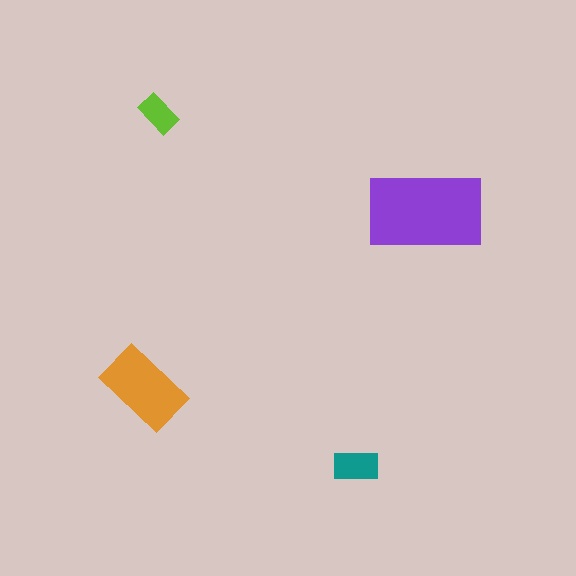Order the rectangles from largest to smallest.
the purple one, the orange one, the teal one, the lime one.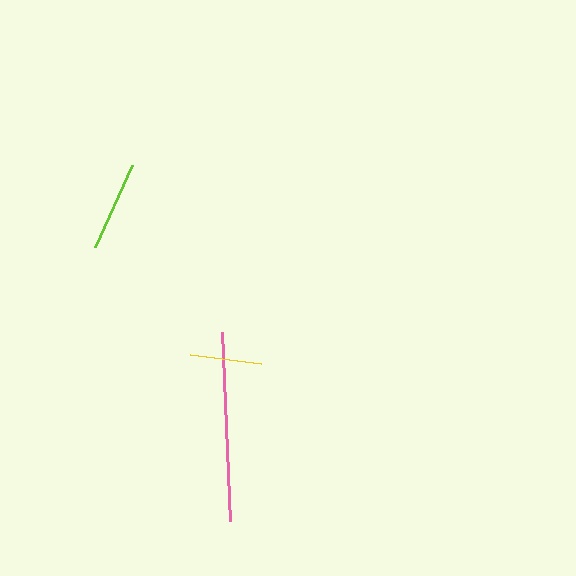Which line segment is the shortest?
The yellow line is the shortest at approximately 72 pixels.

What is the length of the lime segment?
The lime segment is approximately 90 pixels long.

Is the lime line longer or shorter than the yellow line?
The lime line is longer than the yellow line.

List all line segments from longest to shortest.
From longest to shortest: pink, lime, yellow.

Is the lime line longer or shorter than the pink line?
The pink line is longer than the lime line.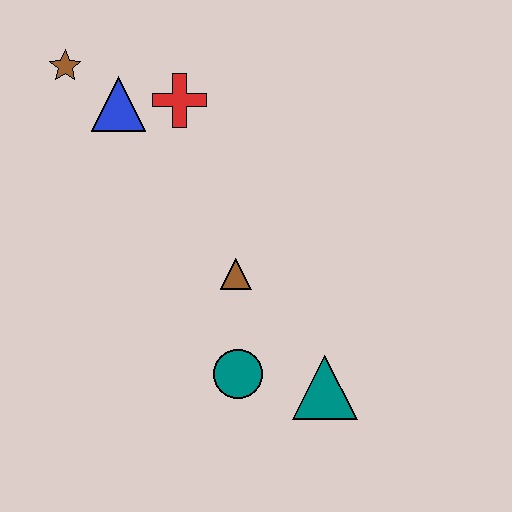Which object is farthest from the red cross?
The teal triangle is farthest from the red cross.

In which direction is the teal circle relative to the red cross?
The teal circle is below the red cross.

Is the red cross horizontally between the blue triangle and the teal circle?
Yes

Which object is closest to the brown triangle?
The teal circle is closest to the brown triangle.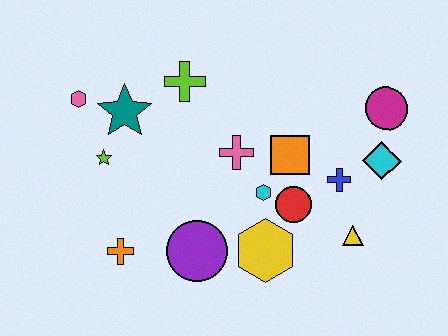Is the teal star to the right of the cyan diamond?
No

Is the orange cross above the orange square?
No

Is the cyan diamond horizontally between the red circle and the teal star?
No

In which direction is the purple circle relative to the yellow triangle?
The purple circle is to the left of the yellow triangle.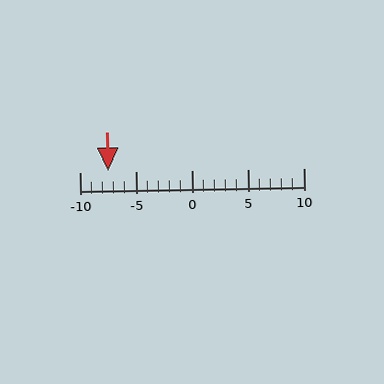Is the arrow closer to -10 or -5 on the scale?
The arrow is closer to -5.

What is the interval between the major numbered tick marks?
The major tick marks are spaced 5 units apart.